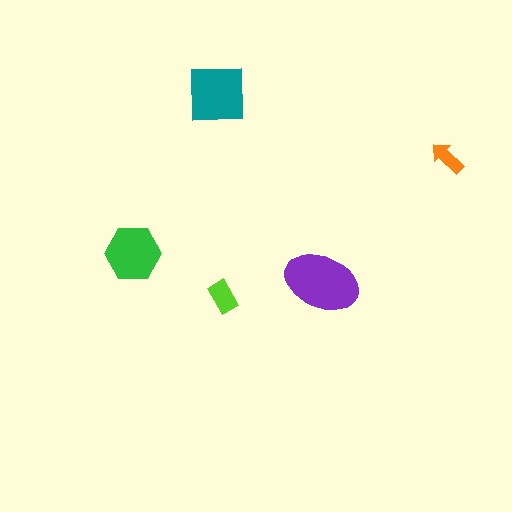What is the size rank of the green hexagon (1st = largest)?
3rd.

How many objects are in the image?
There are 5 objects in the image.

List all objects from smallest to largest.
The orange arrow, the lime rectangle, the green hexagon, the teal square, the purple ellipse.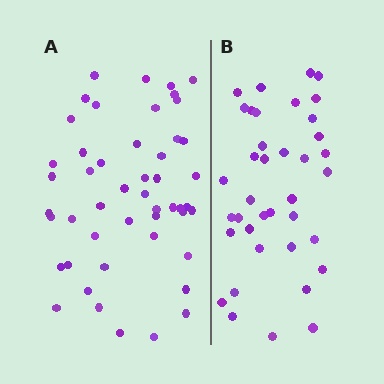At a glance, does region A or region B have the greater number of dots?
Region A (the left region) has more dots.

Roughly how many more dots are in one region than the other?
Region A has roughly 12 or so more dots than region B.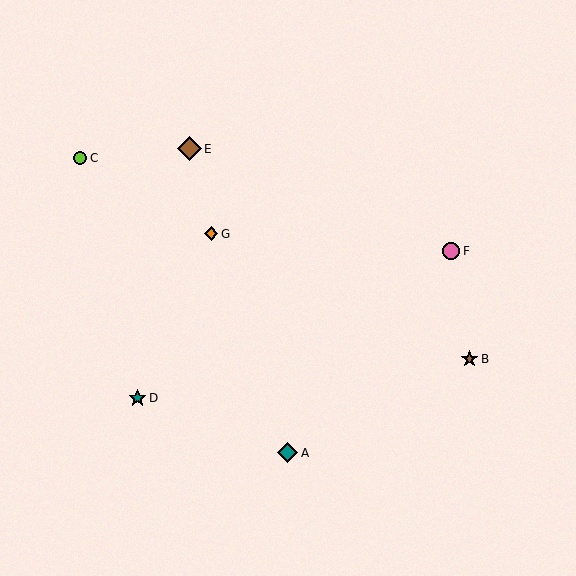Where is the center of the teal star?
The center of the teal star is at (137, 398).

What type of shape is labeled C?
Shape C is a lime circle.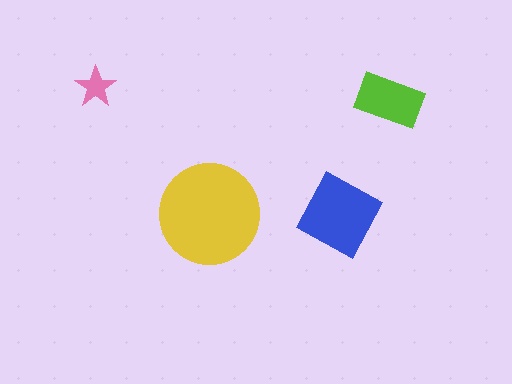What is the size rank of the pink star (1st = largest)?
4th.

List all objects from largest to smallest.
The yellow circle, the blue diamond, the lime rectangle, the pink star.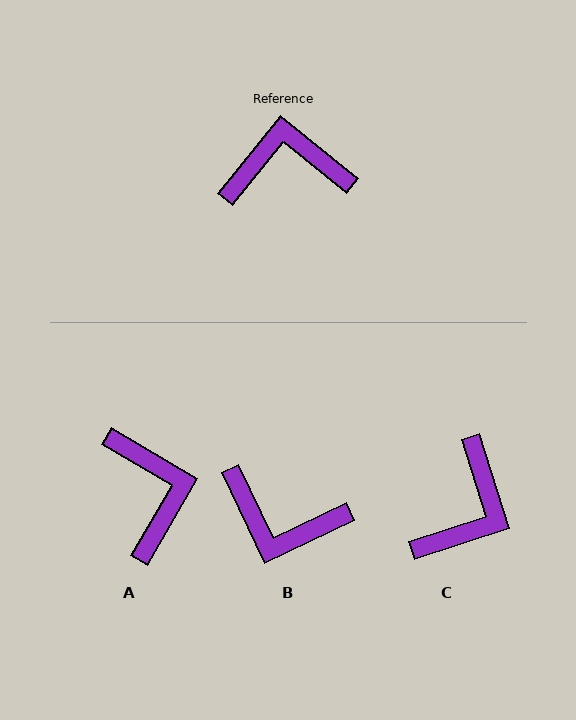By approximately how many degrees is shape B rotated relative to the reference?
Approximately 154 degrees counter-clockwise.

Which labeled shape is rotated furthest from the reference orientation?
B, about 154 degrees away.